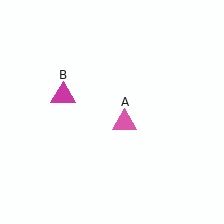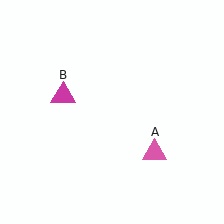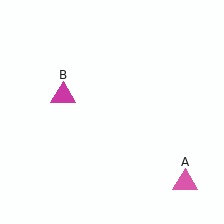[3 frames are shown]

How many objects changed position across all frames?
1 object changed position: pink triangle (object A).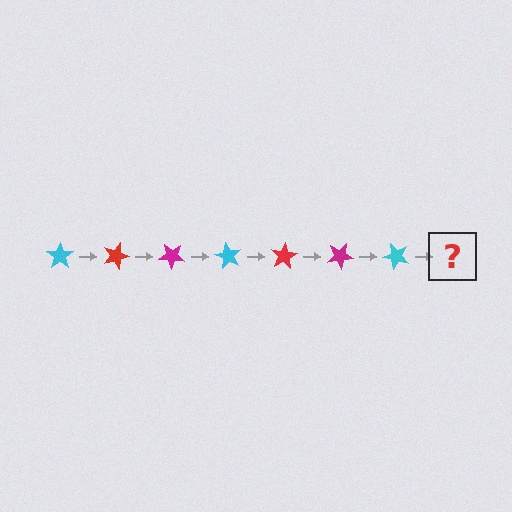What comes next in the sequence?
The next element should be a red star, rotated 140 degrees from the start.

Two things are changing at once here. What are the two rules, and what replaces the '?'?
The two rules are that it rotates 20 degrees each step and the color cycles through cyan, red, and magenta. The '?' should be a red star, rotated 140 degrees from the start.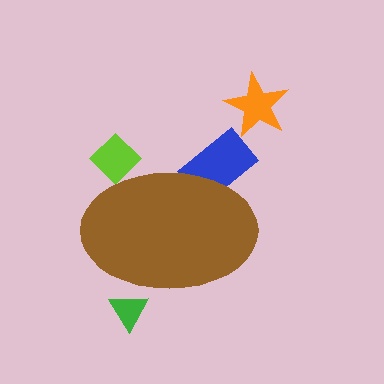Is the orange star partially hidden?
No, the orange star is fully visible.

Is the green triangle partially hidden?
Yes, the green triangle is partially hidden behind the brown ellipse.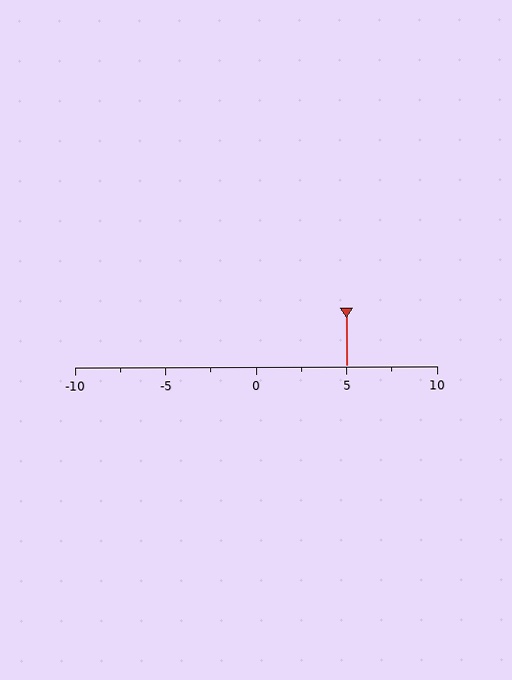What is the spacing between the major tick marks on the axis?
The major ticks are spaced 5 apart.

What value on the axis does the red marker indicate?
The marker indicates approximately 5.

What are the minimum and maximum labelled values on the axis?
The axis runs from -10 to 10.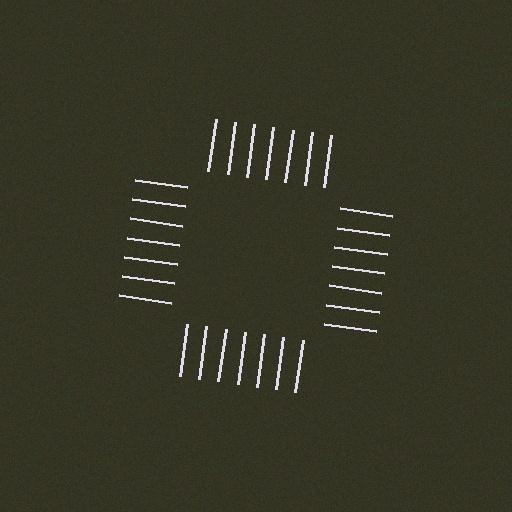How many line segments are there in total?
28 — 7 along each of the 4 edges.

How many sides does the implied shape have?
4 sides — the line-ends trace a square.